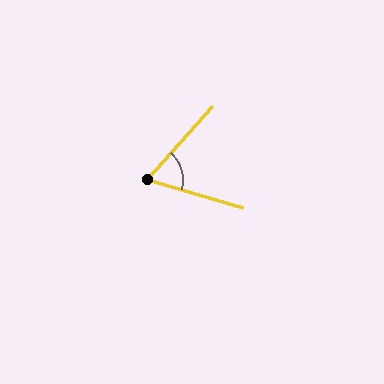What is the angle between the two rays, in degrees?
Approximately 65 degrees.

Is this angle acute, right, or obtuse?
It is acute.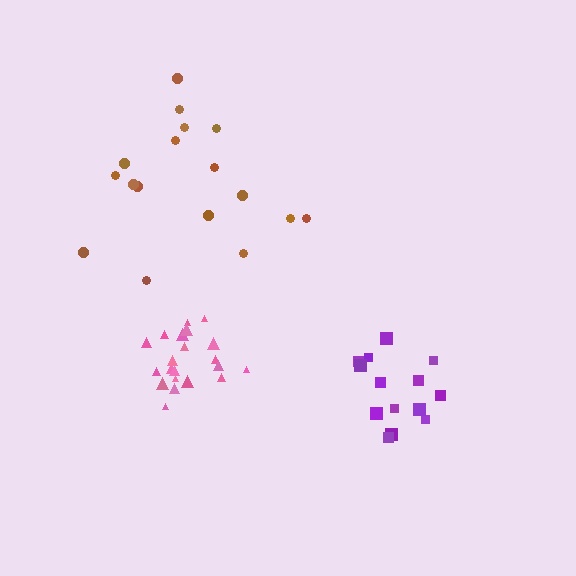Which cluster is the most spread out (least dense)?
Brown.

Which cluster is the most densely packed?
Pink.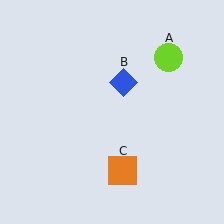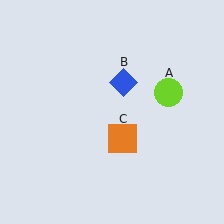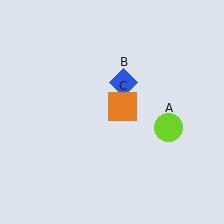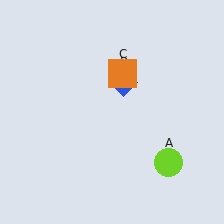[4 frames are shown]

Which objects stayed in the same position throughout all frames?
Blue diamond (object B) remained stationary.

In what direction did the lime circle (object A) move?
The lime circle (object A) moved down.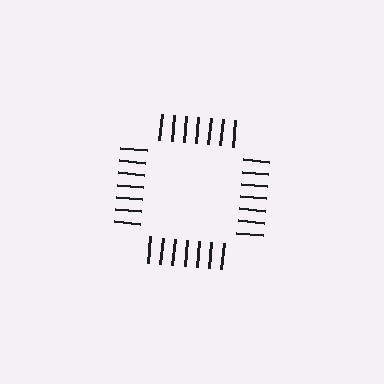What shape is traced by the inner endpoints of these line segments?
An illusory square — the line segments terminate on its edges but no continuous stroke is drawn.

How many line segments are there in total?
28 — 7 along each of the 4 edges.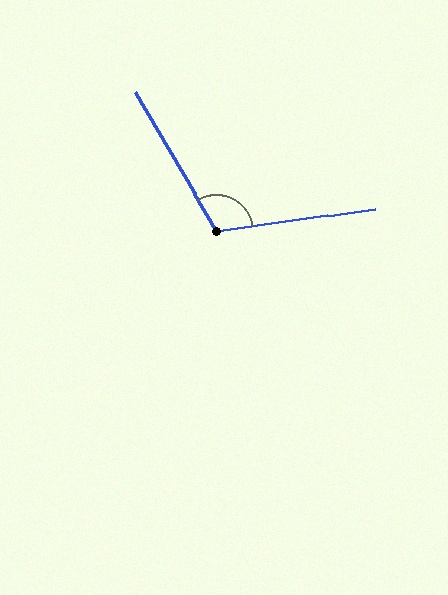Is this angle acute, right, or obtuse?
It is obtuse.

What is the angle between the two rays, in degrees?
Approximately 113 degrees.